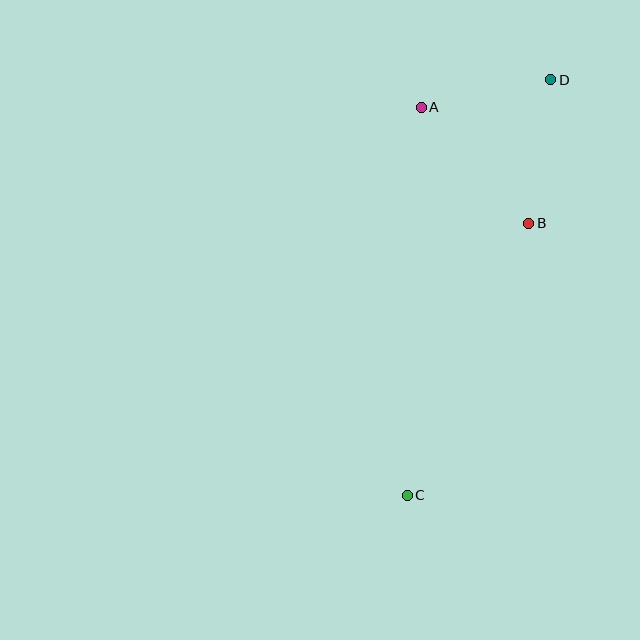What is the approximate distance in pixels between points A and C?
The distance between A and C is approximately 388 pixels.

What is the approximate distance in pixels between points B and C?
The distance between B and C is approximately 298 pixels.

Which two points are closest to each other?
Points A and D are closest to each other.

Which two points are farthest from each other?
Points C and D are farthest from each other.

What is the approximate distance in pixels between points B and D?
The distance between B and D is approximately 145 pixels.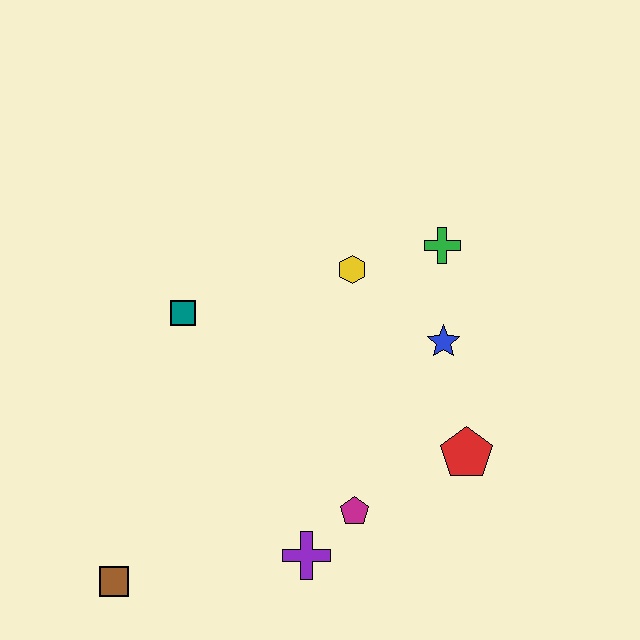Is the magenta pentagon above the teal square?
No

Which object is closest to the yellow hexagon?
The green cross is closest to the yellow hexagon.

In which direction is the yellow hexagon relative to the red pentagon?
The yellow hexagon is above the red pentagon.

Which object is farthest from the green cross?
The brown square is farthest from the green cross.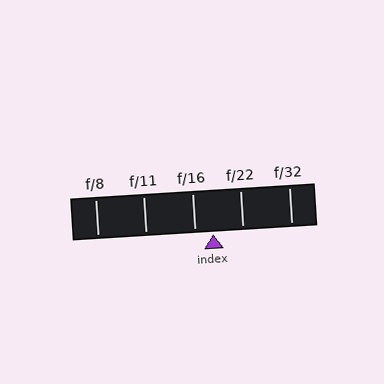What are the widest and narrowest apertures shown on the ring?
The widest aperture shown is f/8 and the narrowest is f/32.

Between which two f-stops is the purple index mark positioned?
The index mark is between f/16 and f/22.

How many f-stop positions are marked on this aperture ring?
There are 5 f-stop positions marked.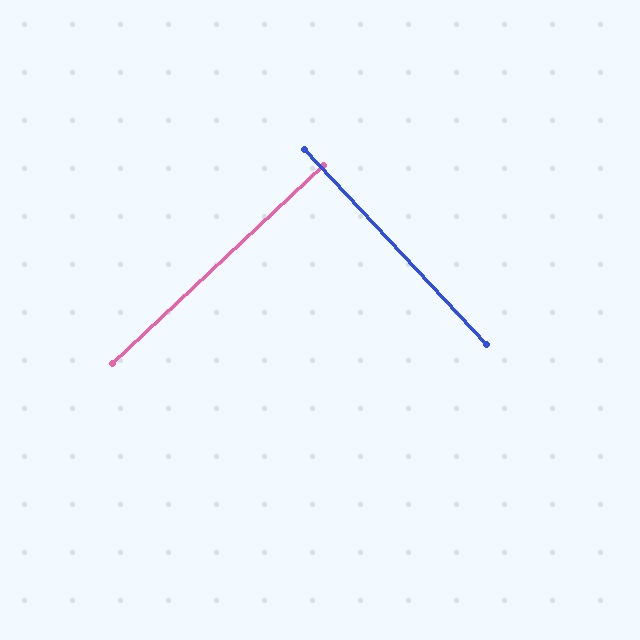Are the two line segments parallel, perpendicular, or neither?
Perpendicular — they meet at approximately 90°.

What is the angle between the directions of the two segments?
Approximately 90 degrees.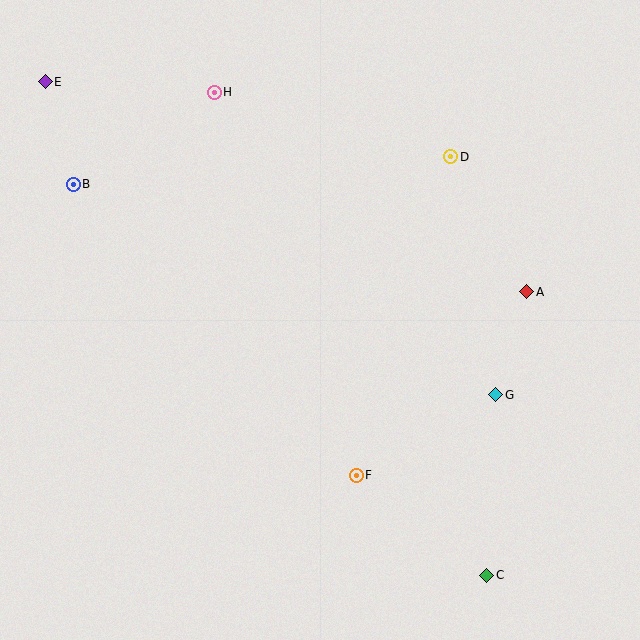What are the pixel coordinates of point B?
Point B is at (73, 184).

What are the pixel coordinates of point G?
Point G is at (496, 395).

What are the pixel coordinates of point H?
Point H is at (214, 92).